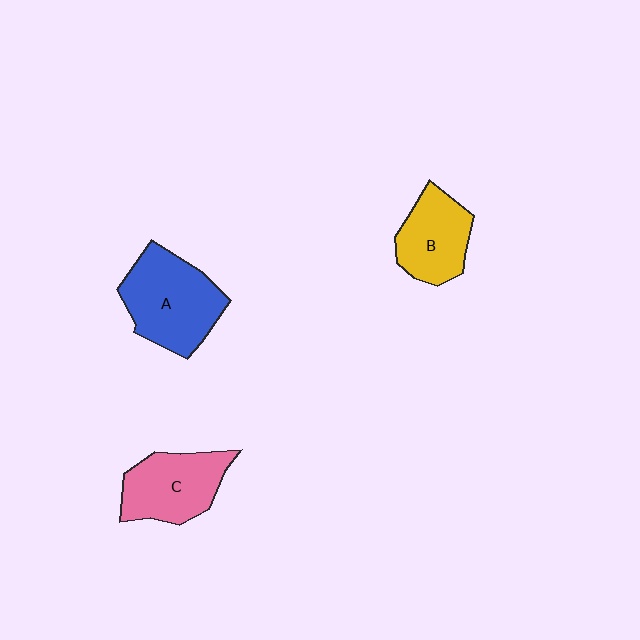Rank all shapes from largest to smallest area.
From largest to smallest: A (blue), C (pink), B (yellow).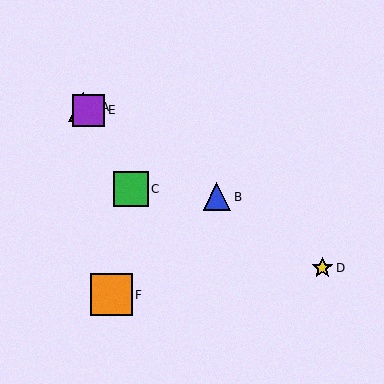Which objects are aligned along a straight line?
Objects A, B, D, E are aligned along a straight line.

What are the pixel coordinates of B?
Object B is at (217, 197).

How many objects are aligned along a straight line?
4 objects (A, B, D, E) are aligned along a straight line.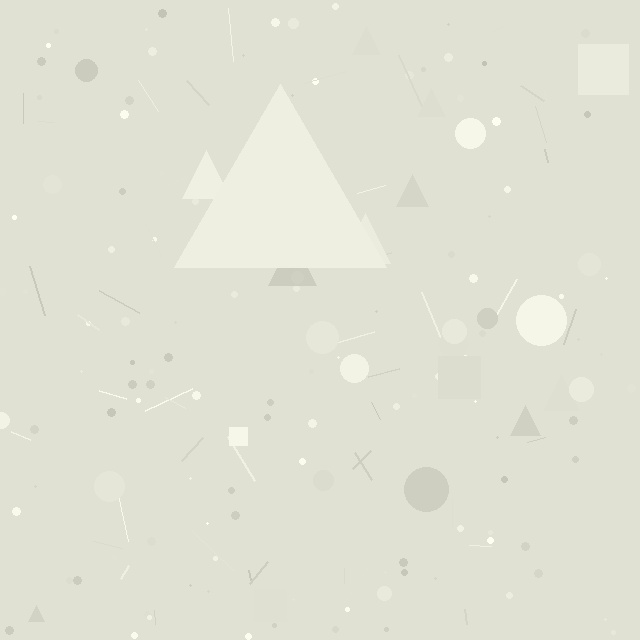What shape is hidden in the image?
A triangle is hidden in the image.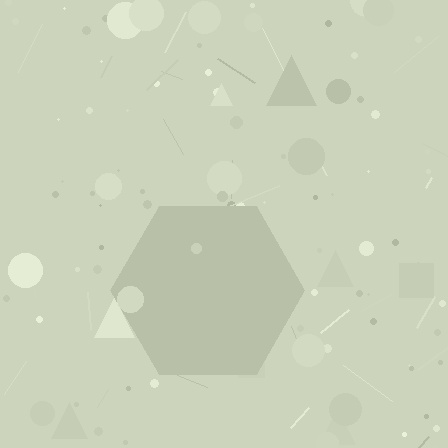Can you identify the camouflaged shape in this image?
The camouflaged shape is a hexagon.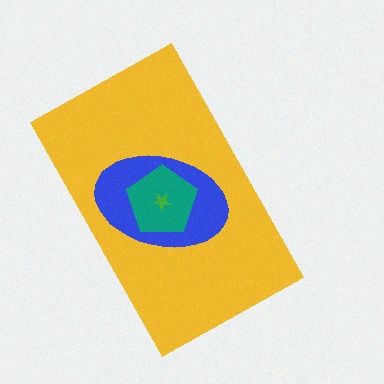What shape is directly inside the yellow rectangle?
The blue ellipse.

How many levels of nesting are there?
4.